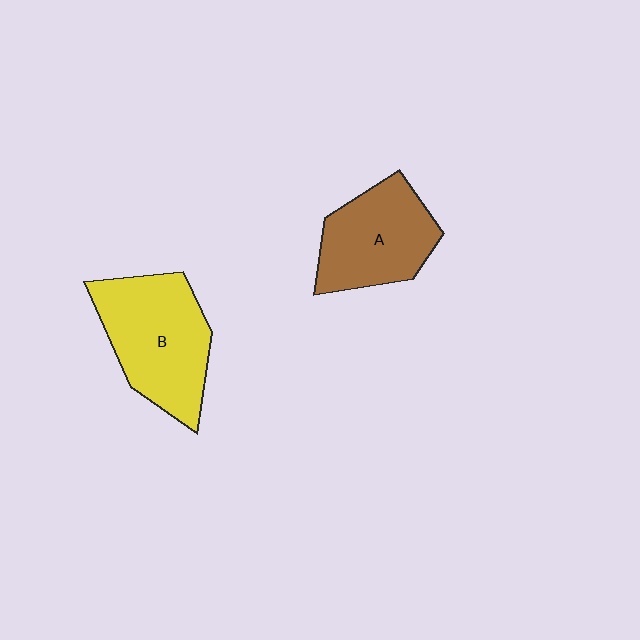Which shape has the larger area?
Shape B (yellow).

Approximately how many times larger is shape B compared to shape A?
Approximately 1.2 times.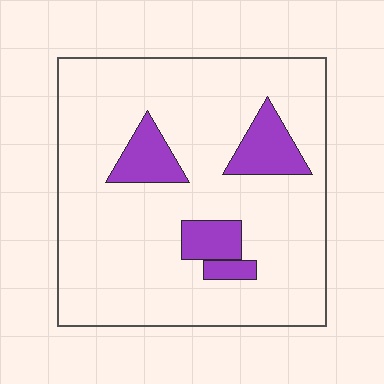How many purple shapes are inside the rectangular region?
4.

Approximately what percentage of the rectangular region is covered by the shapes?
Approximately 15%.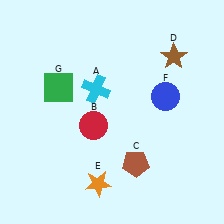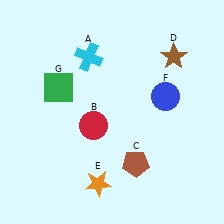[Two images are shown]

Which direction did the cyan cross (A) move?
The cyan cross (A) moved up.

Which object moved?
The cyan cross (A) moved up.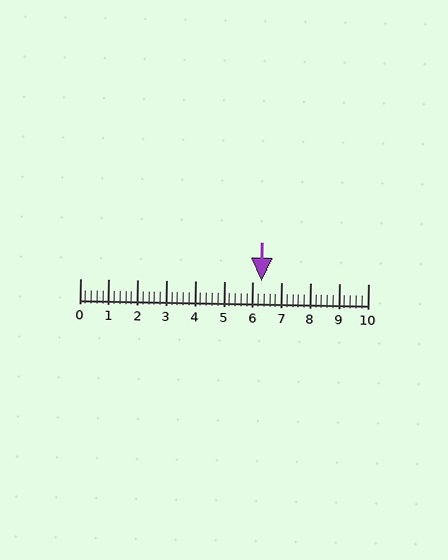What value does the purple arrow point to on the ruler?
The purple arrow points to approximately 6.3.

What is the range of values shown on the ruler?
The ruler shows values from 0 to 10.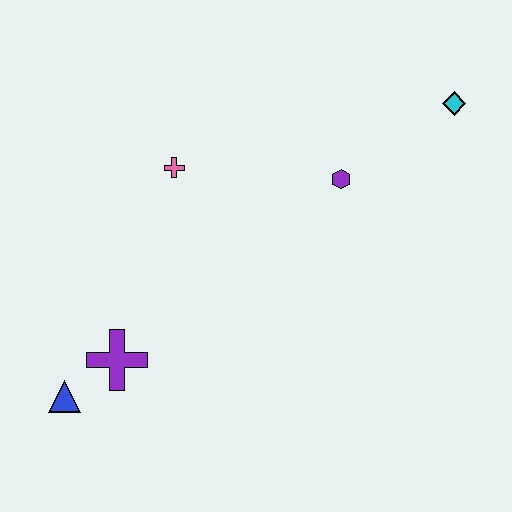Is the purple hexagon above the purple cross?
Yes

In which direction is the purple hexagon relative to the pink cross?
The purple hexagon is to the right of the pink cross.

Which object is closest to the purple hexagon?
The cyan diamond is closest to the purple hexagon.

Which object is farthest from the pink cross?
The cyan diamond is farthest from the pink cross.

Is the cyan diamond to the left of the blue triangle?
No